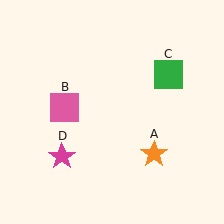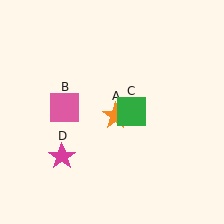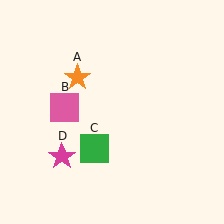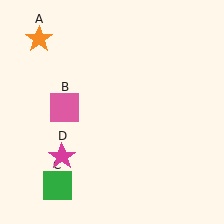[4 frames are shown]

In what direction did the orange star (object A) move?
The orange star (object A) moved up and to the left.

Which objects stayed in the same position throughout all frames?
Pink square (object B) and magenta star (object D) remained stationary.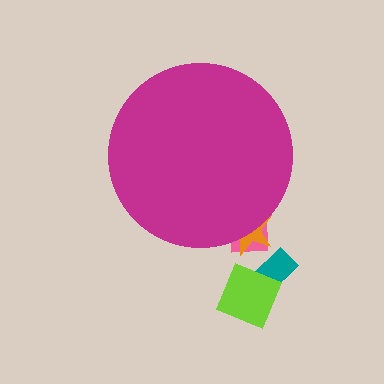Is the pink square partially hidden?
Yes, the pink square is partially hidden behind the magenta circle.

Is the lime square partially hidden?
No, the lime square is fully visible.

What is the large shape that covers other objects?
A magenta circle.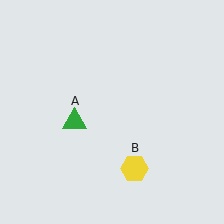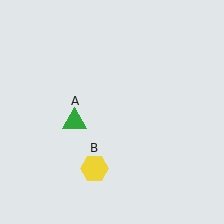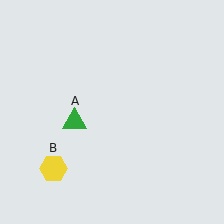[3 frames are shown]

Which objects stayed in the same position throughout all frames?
Green triangle (object A) remained stationary.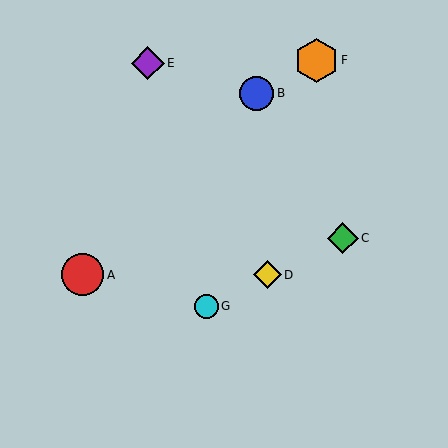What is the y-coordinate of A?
Object A is at y≈274.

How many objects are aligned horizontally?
2 objects (A, D) are aligned horizontally.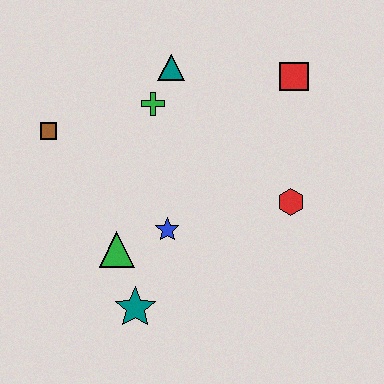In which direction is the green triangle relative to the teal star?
The green triangle is above the teal star.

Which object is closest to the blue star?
The green triangle is closest to the blue star.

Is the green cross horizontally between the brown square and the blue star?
Yes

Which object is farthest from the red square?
The teal star is farthest from the red square.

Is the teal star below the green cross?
Yes